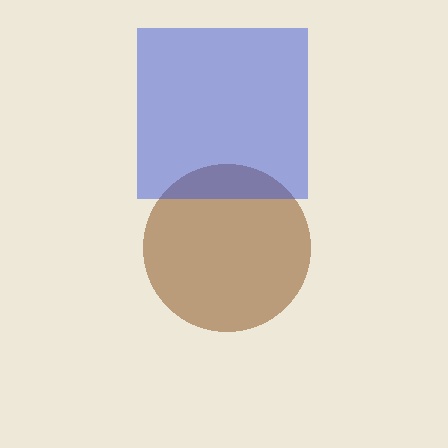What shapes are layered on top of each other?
The layered shapes are: a brown circle, a blue square.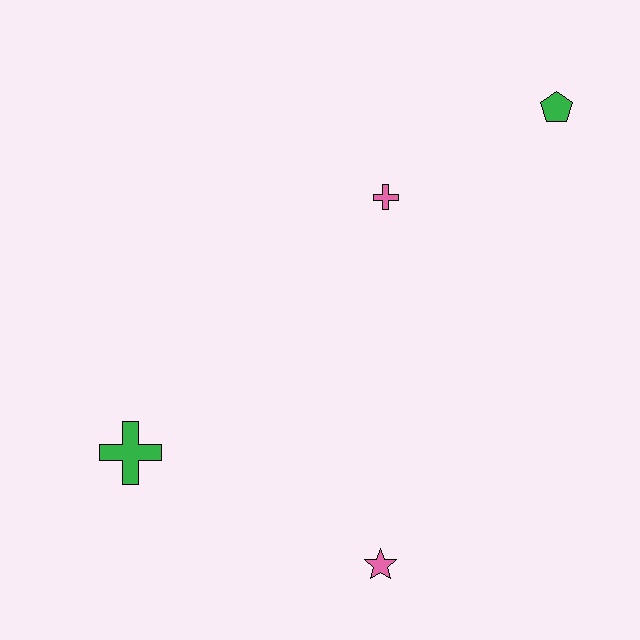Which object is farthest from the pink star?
The green pentagon is farthest from the pink star.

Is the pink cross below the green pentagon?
Yes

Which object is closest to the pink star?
The green cross is closest to the pink star.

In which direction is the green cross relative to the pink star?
The green cross is to the left of the pink star.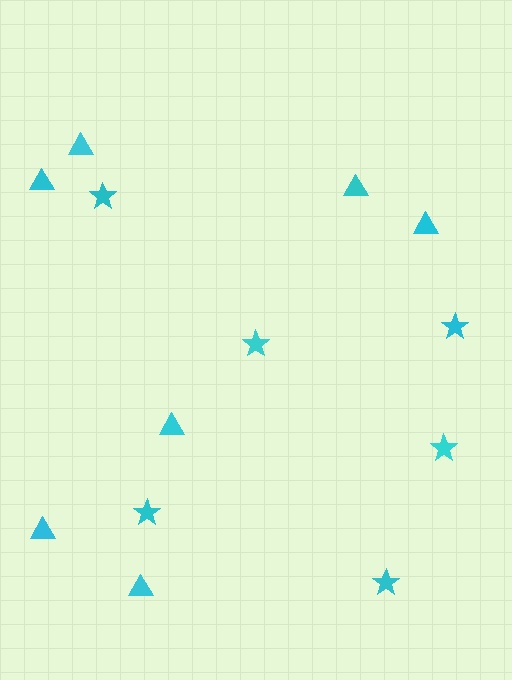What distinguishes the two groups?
There are 2 groups: one group of stars (6) and one group of triangles (7).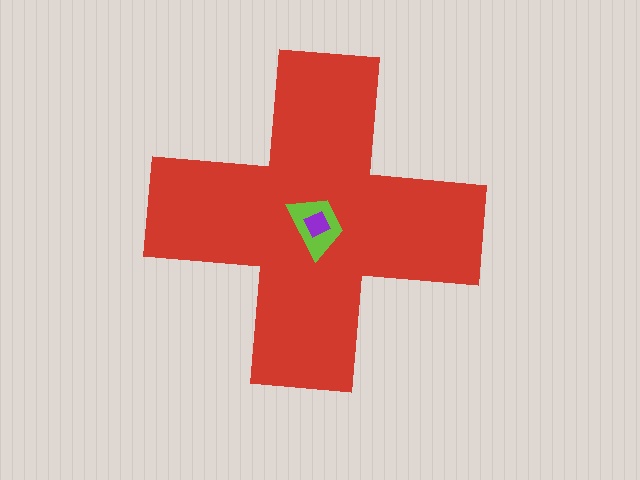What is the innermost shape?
The purple diamond.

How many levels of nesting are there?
3.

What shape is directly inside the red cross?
The lime trapezoid.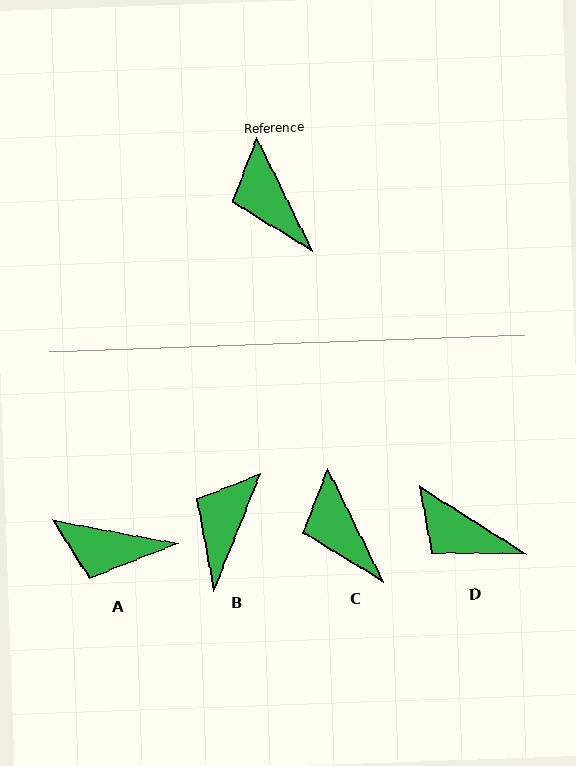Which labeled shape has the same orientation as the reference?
C.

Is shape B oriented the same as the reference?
No, it is off by about 48 degrees.